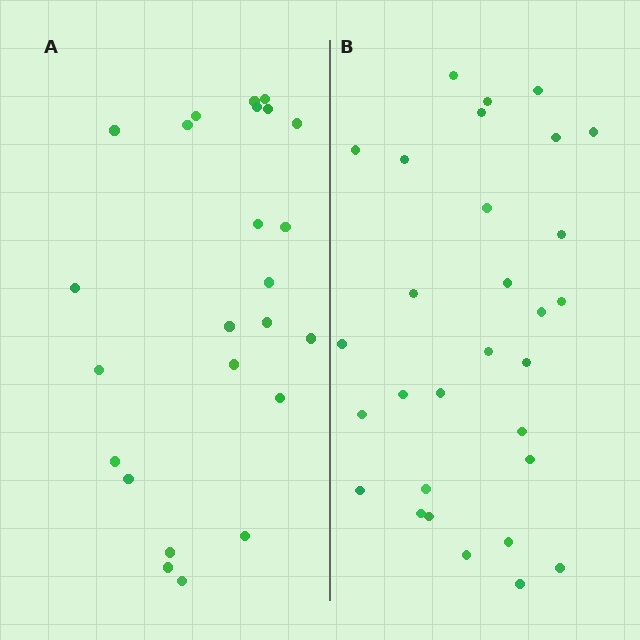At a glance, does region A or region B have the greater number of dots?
Region B (the right region) has more dots.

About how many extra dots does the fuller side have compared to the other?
Region B has about 6 more dots than region A.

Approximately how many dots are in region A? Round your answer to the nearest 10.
About 20 dots. (The exact count is 24, which rounds to 20.)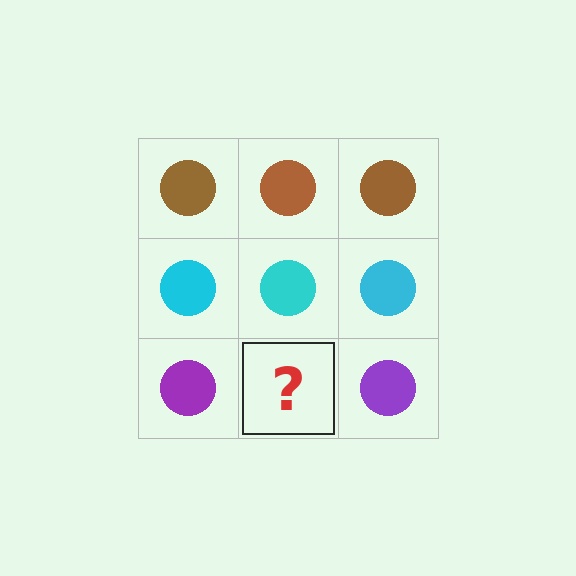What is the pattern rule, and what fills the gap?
The rule is that each row has a consistent color. The gap should be filled with a purple circle.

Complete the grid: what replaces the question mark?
The question mark should be replaced with a purple circle.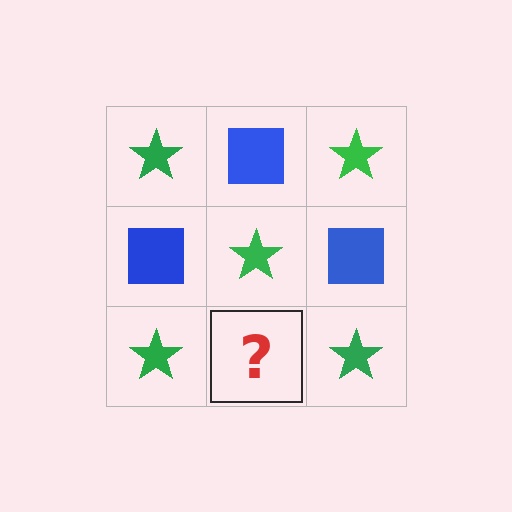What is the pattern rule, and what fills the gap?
The rule is that it alternates green star and blue square in a checkerboard pattern. The gap should be filled with a blue square.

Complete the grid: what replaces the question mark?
The question mark should be replaced with a blue square.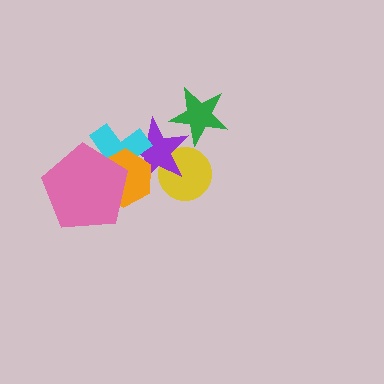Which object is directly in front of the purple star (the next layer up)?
The cyan cross is directly in front of the purple star.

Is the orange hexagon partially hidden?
Yes, it is partially covered by another shape.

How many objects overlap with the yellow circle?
1 object overlaps with the yellow circle.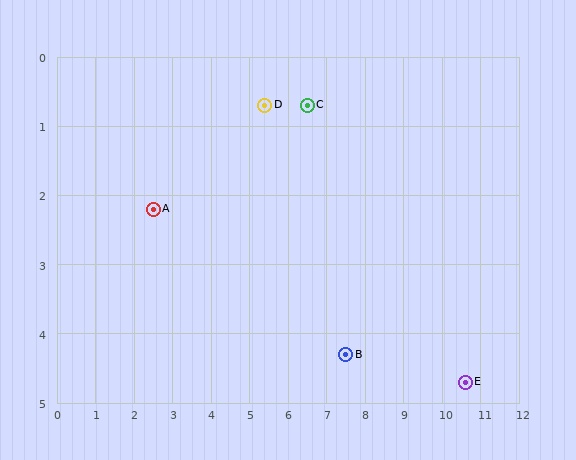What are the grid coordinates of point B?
Point B is at approximately (7.5, 4.3).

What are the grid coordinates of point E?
Point E is at approximately (10.6, 4.7).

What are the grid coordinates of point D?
Point D is at approximately (5.4, 0.7).